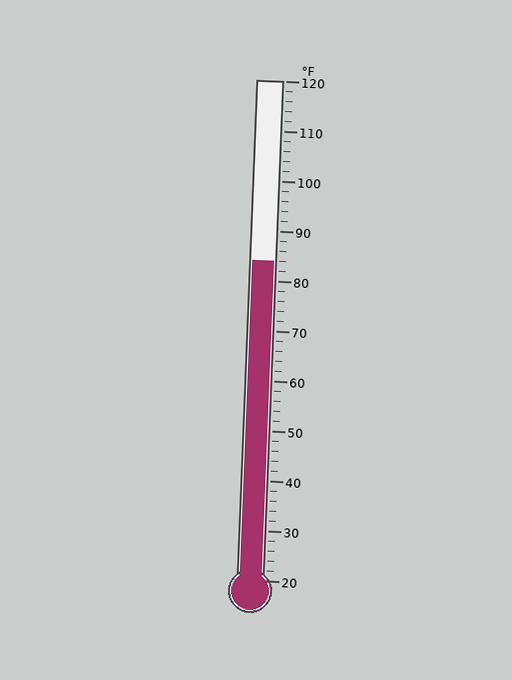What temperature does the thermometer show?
The thermometer shows approximately 84°F.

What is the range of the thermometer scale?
The thermometer scale ranges from 20°F to 120°F.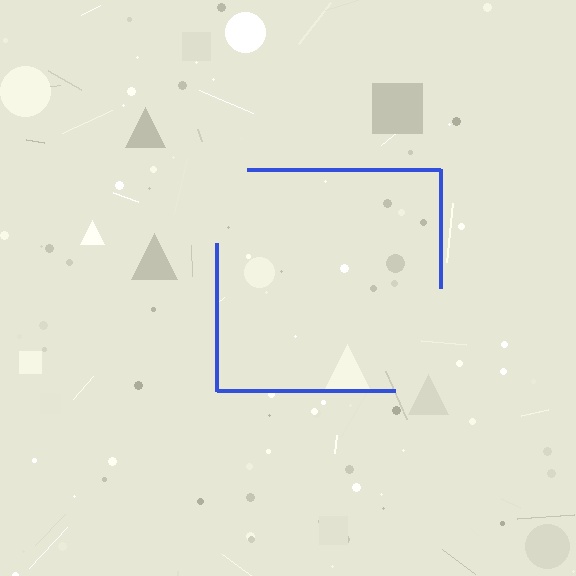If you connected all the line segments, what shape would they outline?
They would outline a square.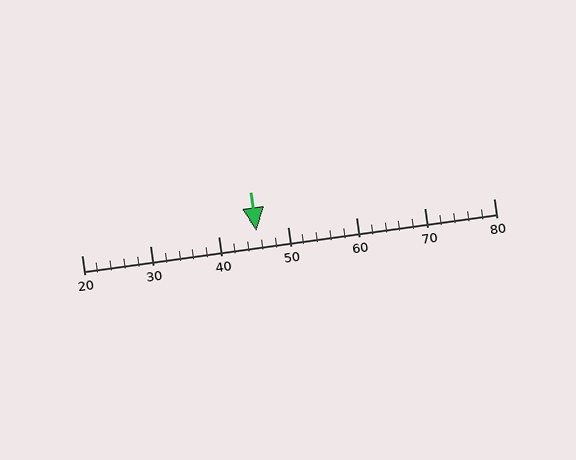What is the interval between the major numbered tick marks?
The major tick marks are spaced 10 units apart.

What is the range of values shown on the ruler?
The ruler shows values from 20 to 80.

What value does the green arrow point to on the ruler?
The green arrow points to approximately 45.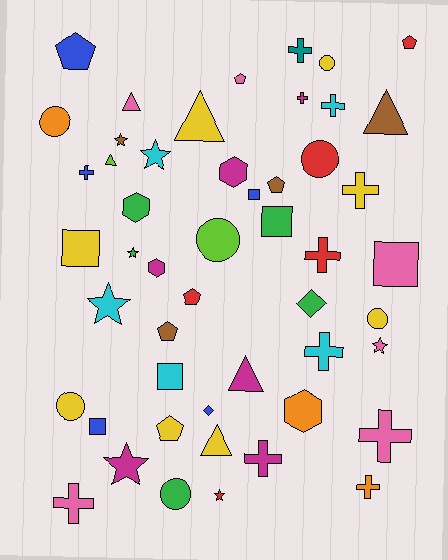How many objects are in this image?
There are 50 objects.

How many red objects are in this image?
There are 5 red objects.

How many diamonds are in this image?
There are 2 diamonds.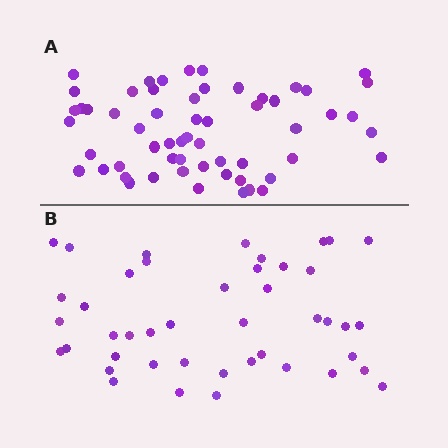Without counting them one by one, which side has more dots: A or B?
Region A (the top region) has more dots.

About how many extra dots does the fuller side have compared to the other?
Region A has approximately 15 more dots than region B.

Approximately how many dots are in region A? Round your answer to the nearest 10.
About 60 dots. (The exact count is 58, which rounds to 60.)